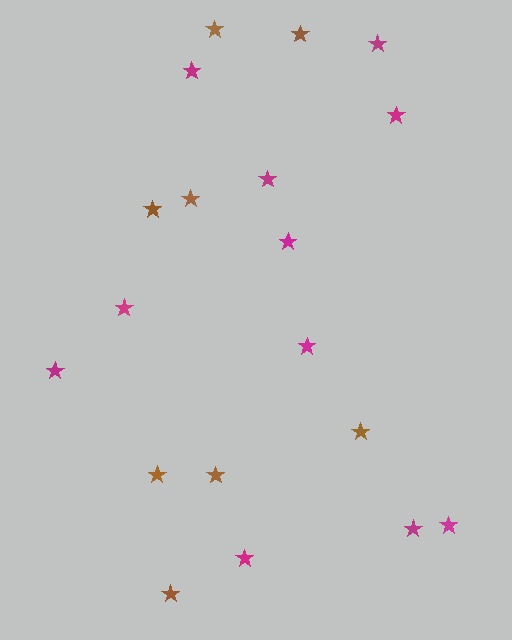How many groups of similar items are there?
There are 2 groups: one group of brown stars (8) and one group of magenta stars (11).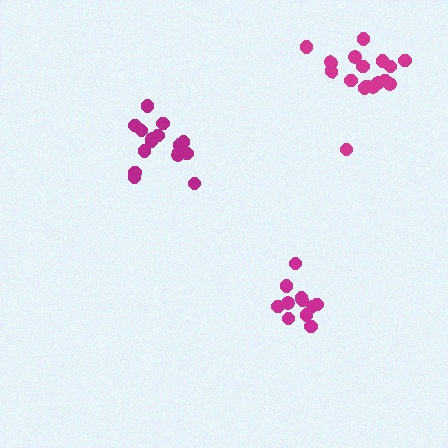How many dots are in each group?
Group 1: 12 dots, Group 2: 16 dots, Group 3: 17 dots (45 total).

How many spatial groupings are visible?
There are 3 spatial groupings.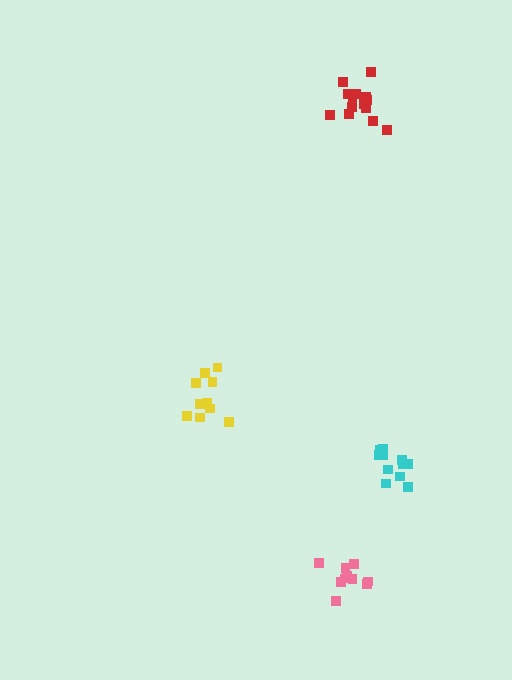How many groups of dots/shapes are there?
There are 4 groups.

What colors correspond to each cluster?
The clusters are colored: red, yellow, cyan, pink.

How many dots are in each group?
Group 1: 14 dots, Group 2: 10 dots, Group 3: 11 dots, Group 4: 10 dots (45 total).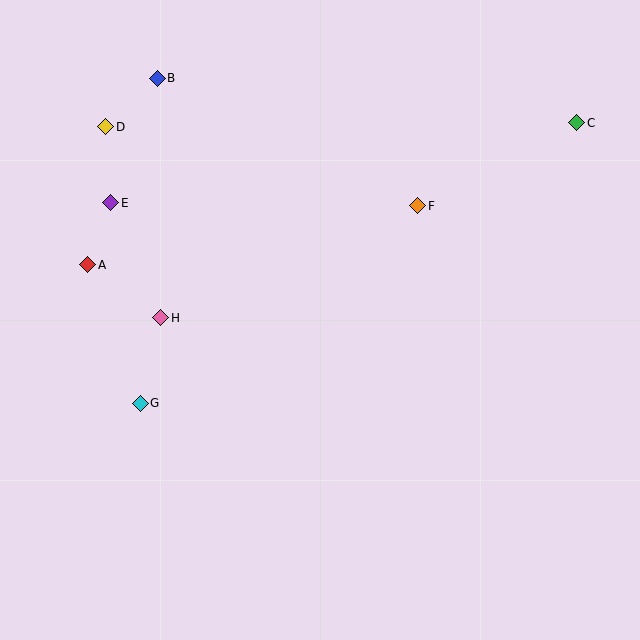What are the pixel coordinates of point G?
Point G is at (140, 403).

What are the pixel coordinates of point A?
Point A is at (88, 265).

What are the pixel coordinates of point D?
Point D is at (106, 127).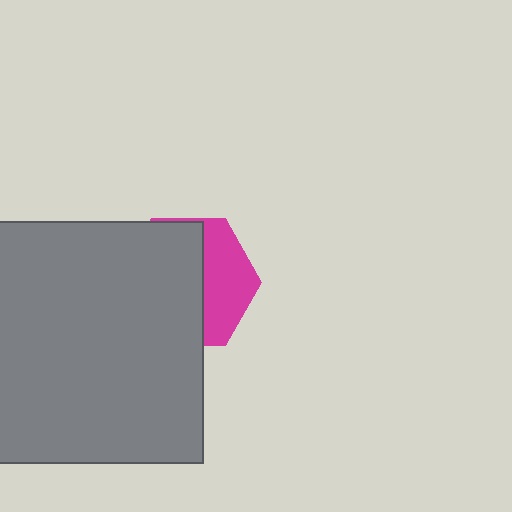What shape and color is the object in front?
The object in front is a gray rectangle.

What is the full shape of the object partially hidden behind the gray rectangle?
The partially hidden object is a magenta hexagon.